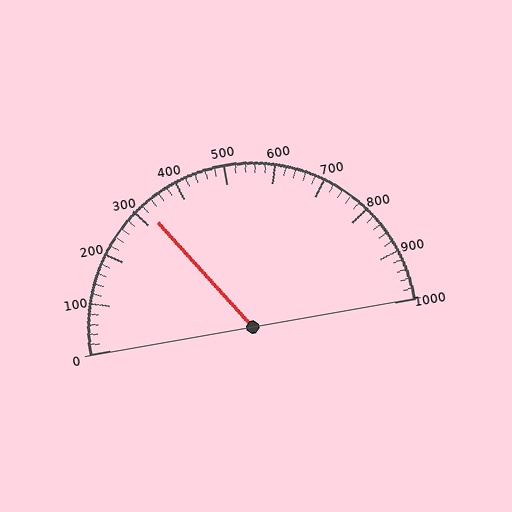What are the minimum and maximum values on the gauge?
The gauge ranges from 0 to 1000.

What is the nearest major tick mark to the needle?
The nearest major tick mark is 300.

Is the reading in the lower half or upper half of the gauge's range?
The reading is in the lower half of the range (0 to 1000).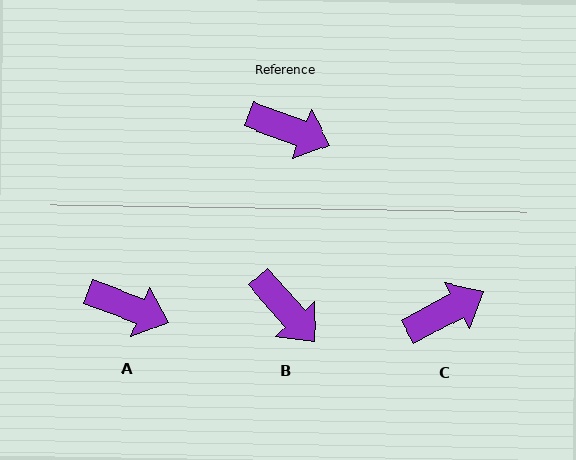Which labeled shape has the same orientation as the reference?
A.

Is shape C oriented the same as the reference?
No, it is off by about 49 degrees.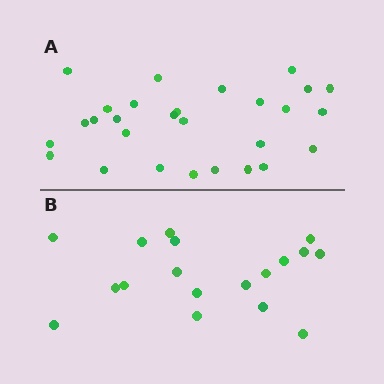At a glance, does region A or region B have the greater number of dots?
Region A (the top region) has more dots.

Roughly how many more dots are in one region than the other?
Region A has roughly 10 or so more dots than region B.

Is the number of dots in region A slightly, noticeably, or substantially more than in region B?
Region A has substantially more. The ratio is roughly 1.6 to 1.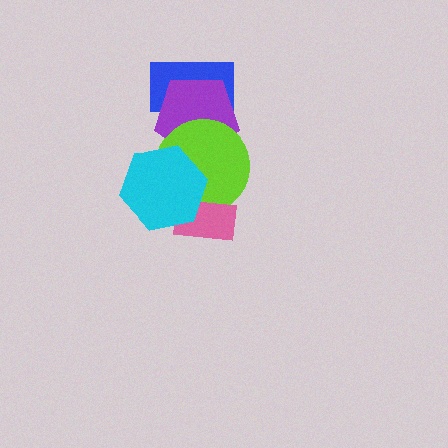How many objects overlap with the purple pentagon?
3 objects overlap with the purple pentagon.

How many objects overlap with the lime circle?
3 objects overlap with the lime circle.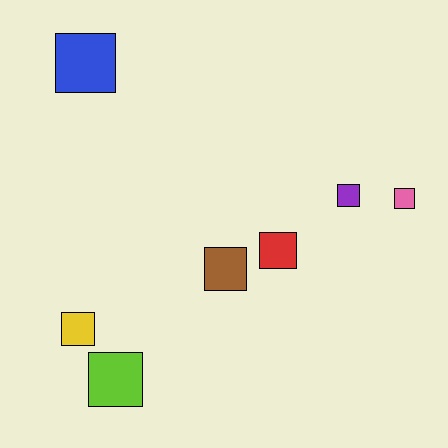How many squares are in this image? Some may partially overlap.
There are 7 squares.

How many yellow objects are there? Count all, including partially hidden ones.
There is 1 yellow object.